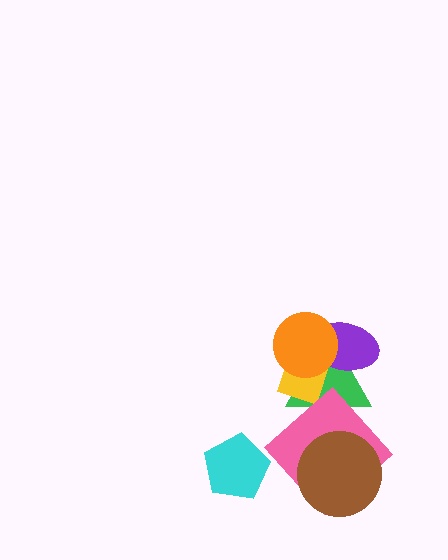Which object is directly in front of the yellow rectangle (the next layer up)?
The purple ellipse is directly in front of the yellow rectangle.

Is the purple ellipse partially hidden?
Yes, it is partially covered by another shape.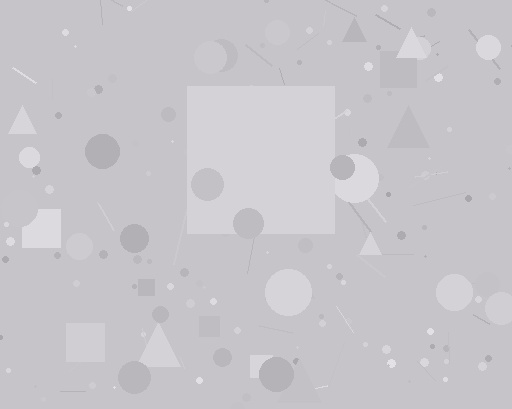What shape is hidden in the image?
A square is hidden in the image.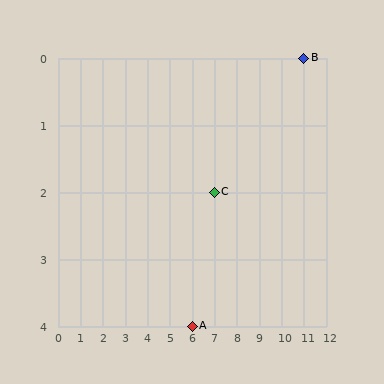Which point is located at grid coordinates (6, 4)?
Point A is at (6, 4).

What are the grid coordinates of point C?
Point C is at grid coordinates (7, 2).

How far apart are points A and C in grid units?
Points A and C are 1 column and 2 rows apart (about 2.2 grid units diagonally).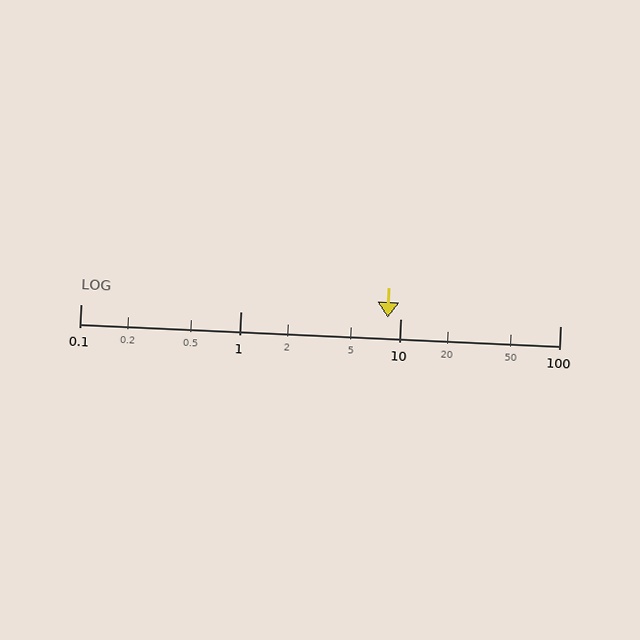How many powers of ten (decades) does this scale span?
The scale spans 3 decades, from 0.1 to 100.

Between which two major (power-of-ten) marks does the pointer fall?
The pointer is between 1 and 10.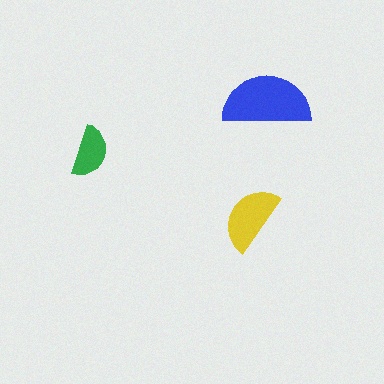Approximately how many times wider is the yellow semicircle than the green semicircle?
About 1.5 times wider.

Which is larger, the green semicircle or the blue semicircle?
The blue one.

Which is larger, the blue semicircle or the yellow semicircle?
The blue one.